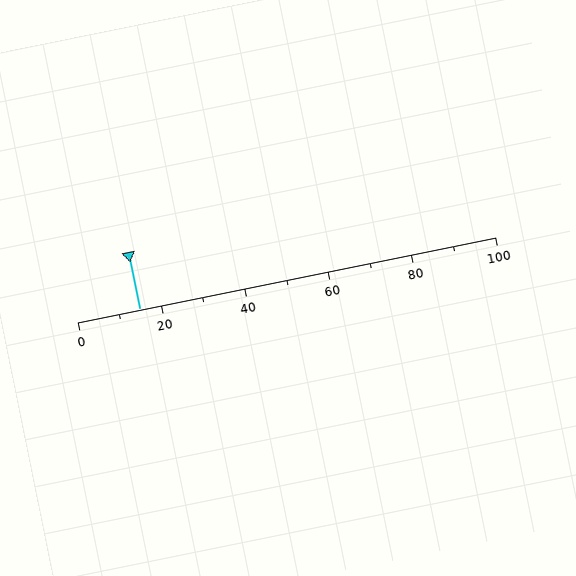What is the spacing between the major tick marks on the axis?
The major ticks are spaced 20 apart.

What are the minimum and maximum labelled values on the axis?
The axis runs from 0 to 100.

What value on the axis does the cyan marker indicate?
The marker indicates approximately 15.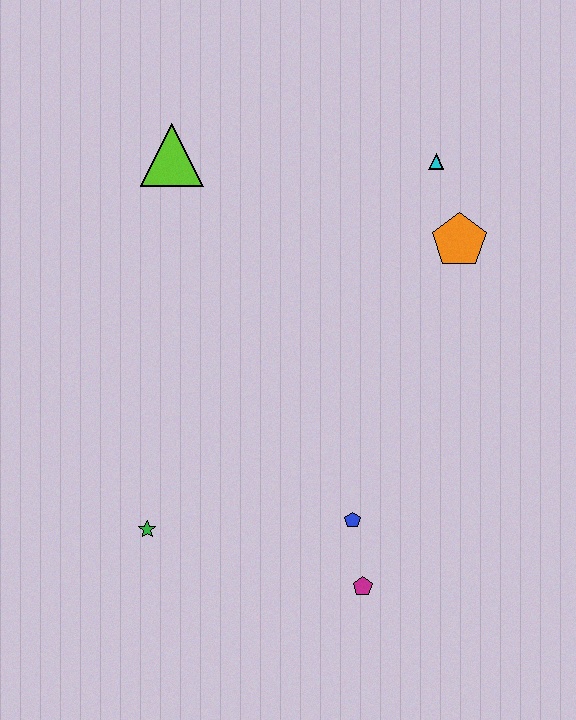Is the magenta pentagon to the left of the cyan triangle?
Yes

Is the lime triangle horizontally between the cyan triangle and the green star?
Yes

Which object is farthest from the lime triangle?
The magenta pentagon is farthest from the lime triangle.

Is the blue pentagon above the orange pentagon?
No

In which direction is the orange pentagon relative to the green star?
The orange pentagon is to the right of the green star.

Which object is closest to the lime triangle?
The cyan triangle is closest to the lime triangle.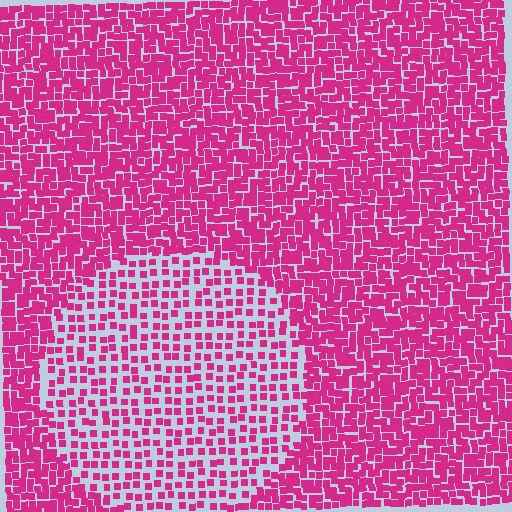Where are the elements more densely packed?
The elements are more densely packed outside the circle boundary.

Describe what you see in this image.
The image contains small magenta elements arranged at two different densities. A circle-shaped region is visible where the elements are less densely packed than the surrounding area.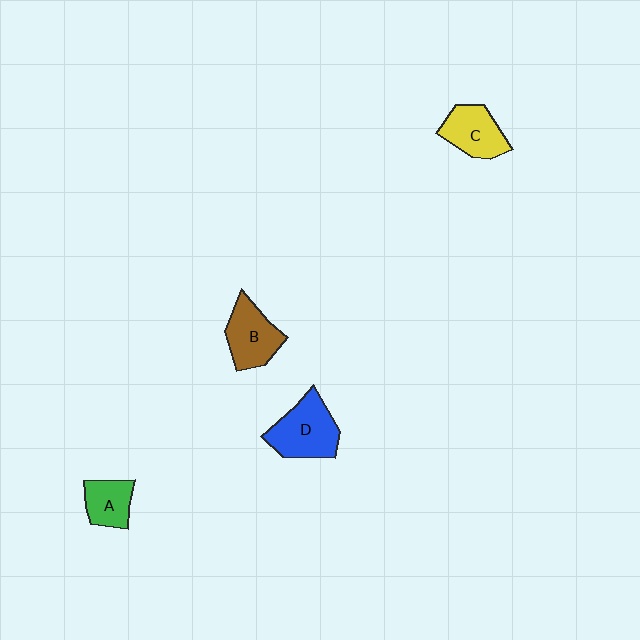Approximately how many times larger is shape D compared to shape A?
Approximately 1.6 times.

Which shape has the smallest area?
Shape A (green).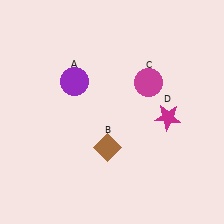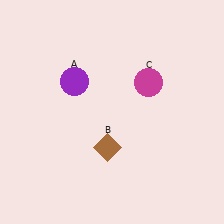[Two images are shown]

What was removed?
The magenta star (D) was removed in Image 2.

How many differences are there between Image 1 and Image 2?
There is 1 difference between the two images.